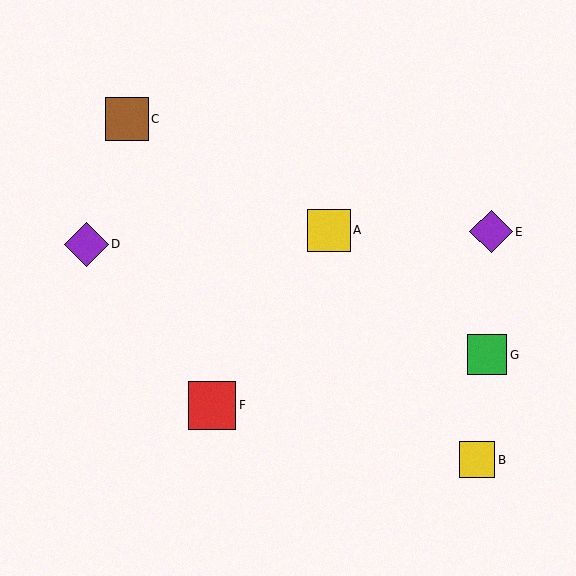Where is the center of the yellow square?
The center of the yellow square is at (329, 230).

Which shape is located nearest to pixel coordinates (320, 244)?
The yellow square (labeled A) at (329, 230) is nearest to that location.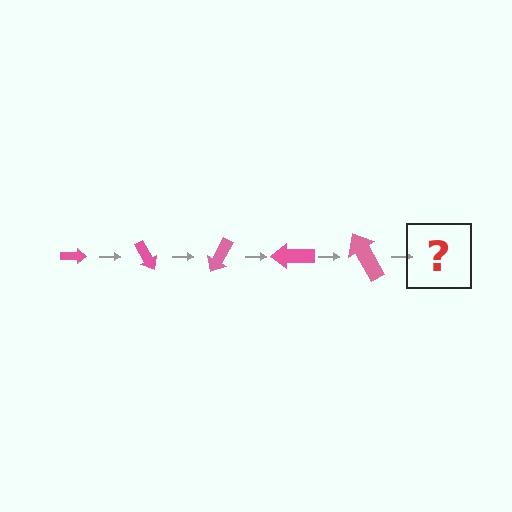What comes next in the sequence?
The next element should be an arrow, larger than the previous one and rotated 300 degrees from the start.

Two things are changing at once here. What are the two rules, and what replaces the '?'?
The two rules are that the arrow grows larger each step and it rotates 60 degrees each step. The '?' should be an arrow, larger than the previous one and rotated 300 degrees from the start.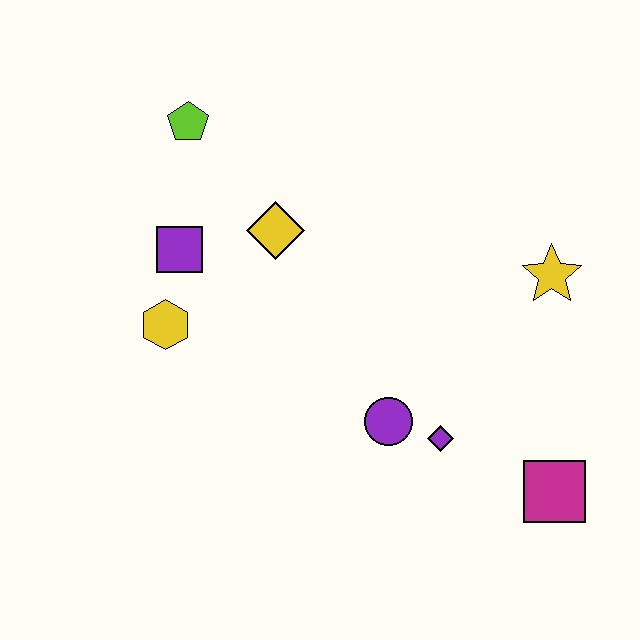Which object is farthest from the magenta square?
The lime pentagon is farthest from the magenta square.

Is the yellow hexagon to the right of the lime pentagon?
No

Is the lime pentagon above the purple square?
Yes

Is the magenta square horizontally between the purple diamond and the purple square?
No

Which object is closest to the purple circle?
The purple diamond is closest to the purple circle.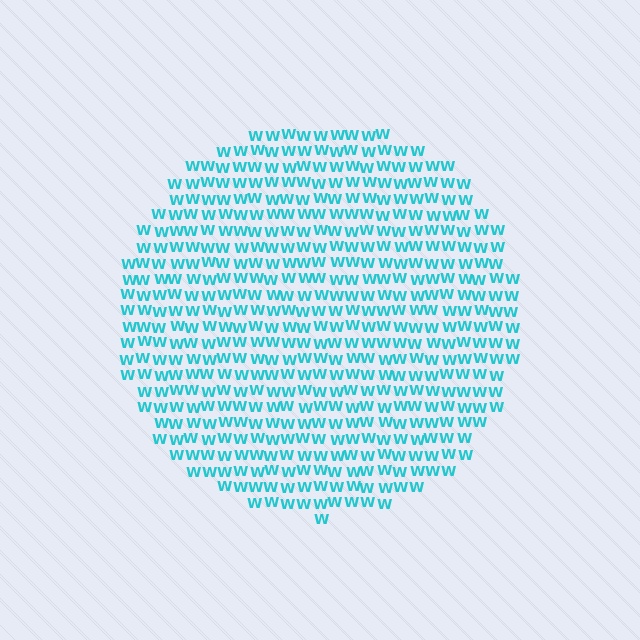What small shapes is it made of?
It is made of small letter W's.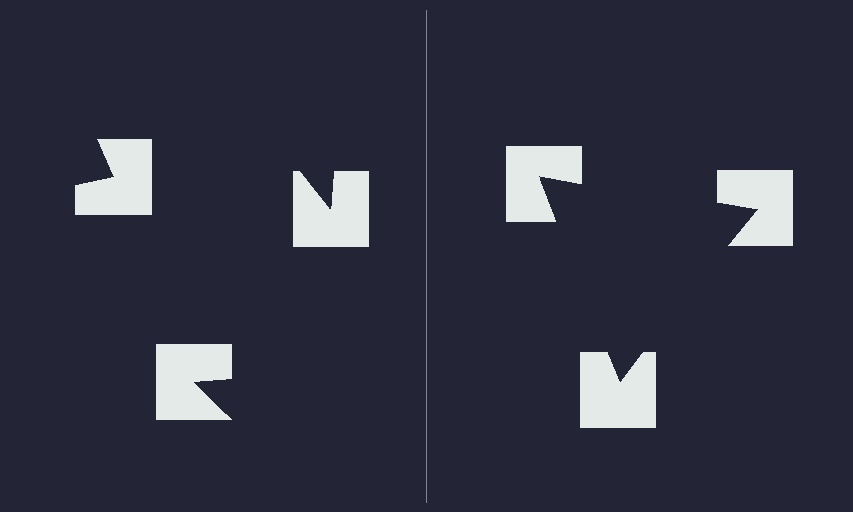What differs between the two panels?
The notched squares are positioned identically on both sides; only the wedge orientations differ. On the right they align to a triangle; on the left they are misaligned.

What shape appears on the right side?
An illusory triangle.